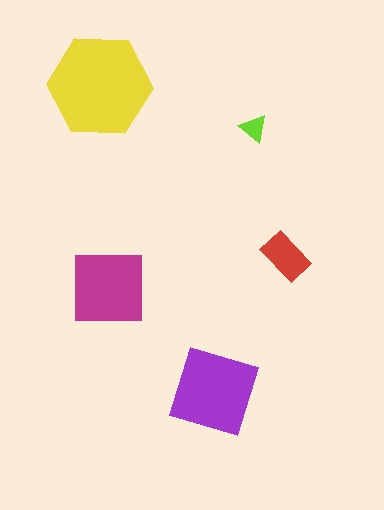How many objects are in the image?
There are 5 objects in the image.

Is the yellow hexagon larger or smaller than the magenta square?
Larger.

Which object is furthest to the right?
The red rectangle is rightmost.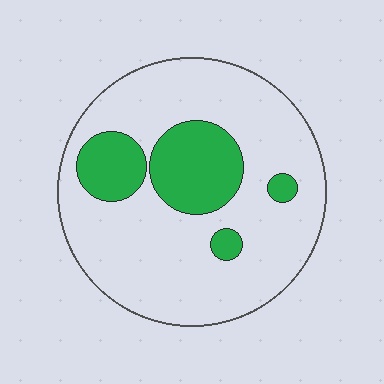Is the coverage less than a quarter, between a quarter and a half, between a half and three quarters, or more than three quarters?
Less than a quarter.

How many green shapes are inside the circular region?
4.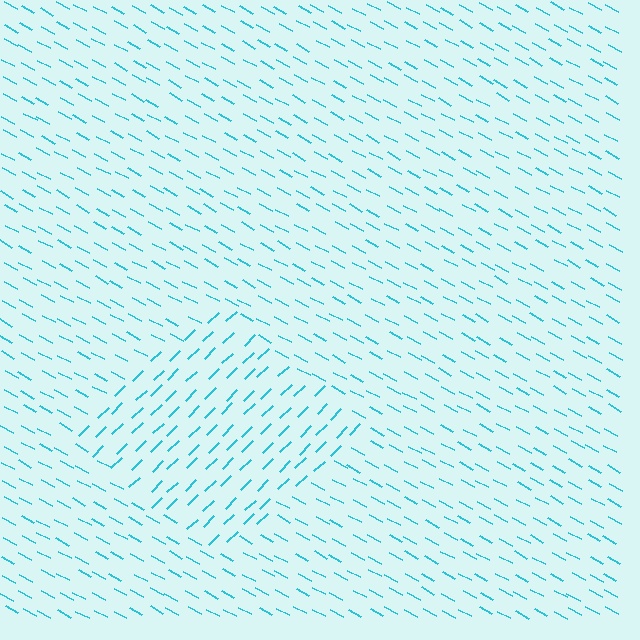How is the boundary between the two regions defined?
The boundary is defined purely by a change in line orientation (approximately 72 degrees difference). All lines are the same color and thickness.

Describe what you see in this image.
The image is filled with small cyan line segments. A diamond region in the image has lines oriented differently from the surrounding lines, creating a visible texture boundary.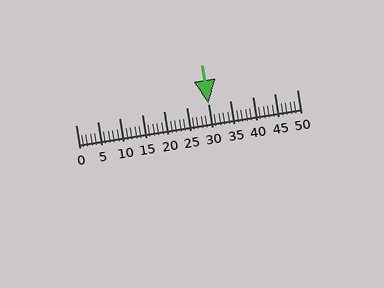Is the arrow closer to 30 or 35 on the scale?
The arrow is closer to 30.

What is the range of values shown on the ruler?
The ruler shows values from 0 to 50.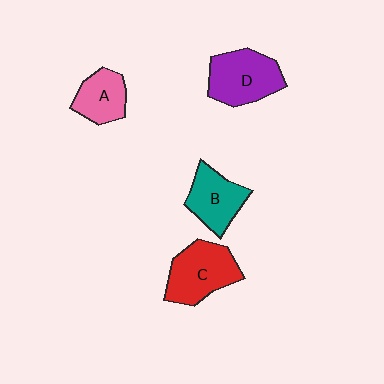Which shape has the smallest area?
Shape A (pink).